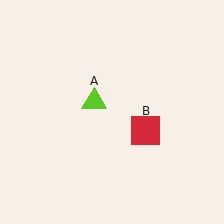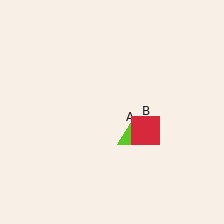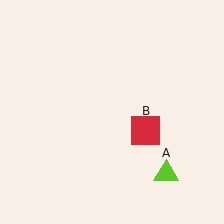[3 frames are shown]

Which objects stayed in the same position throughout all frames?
Red square (object B) remained stationary.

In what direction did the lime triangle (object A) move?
The lime triangle (object A) moved down and to the right.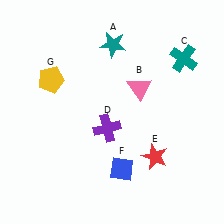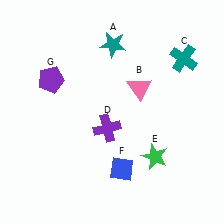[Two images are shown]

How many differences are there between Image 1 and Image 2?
There are 2 differences between the two images.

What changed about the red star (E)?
In Image 1, E is red. In Image 2, it changed to green.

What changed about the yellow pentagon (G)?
In Image 1, G is yellow. In Image 2, it changed to purple.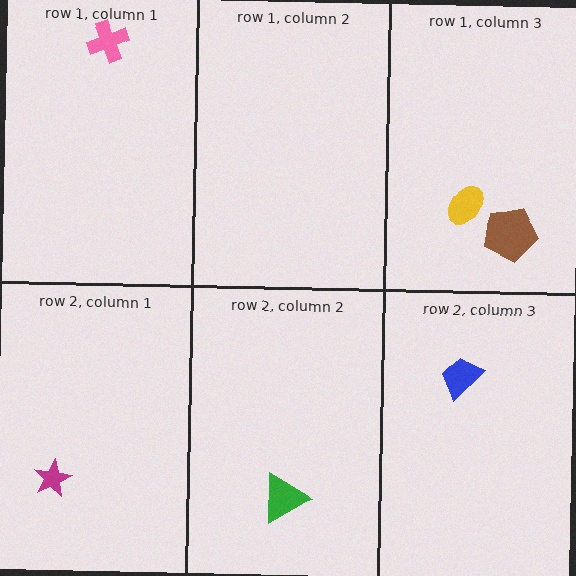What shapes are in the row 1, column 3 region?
The brown pentagon, the yellow ellipse.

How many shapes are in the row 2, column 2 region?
1.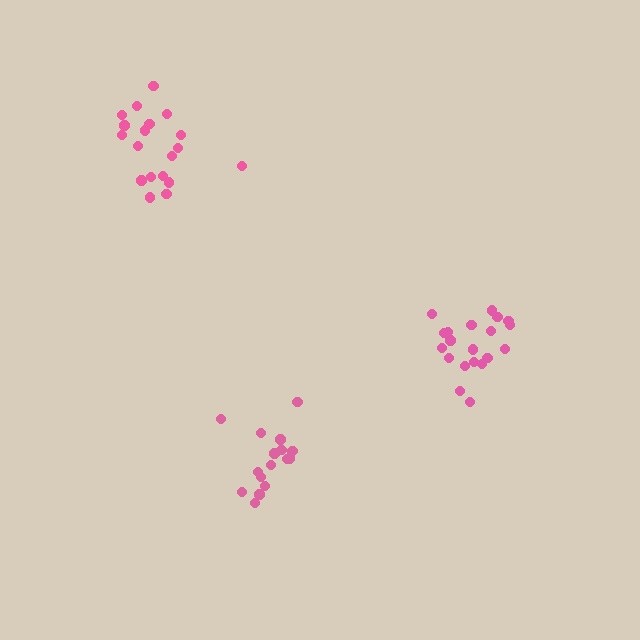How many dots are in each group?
Group 1: 16 dots, Group 2: 19 dots, Group 3: 20 dots (55 total).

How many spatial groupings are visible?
There are 3 spatial groupings.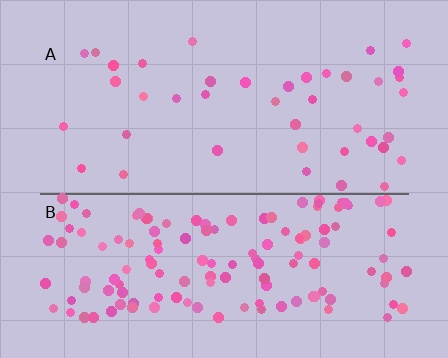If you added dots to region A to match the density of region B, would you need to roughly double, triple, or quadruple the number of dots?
Approximately triple.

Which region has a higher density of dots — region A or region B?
B (the bottom).